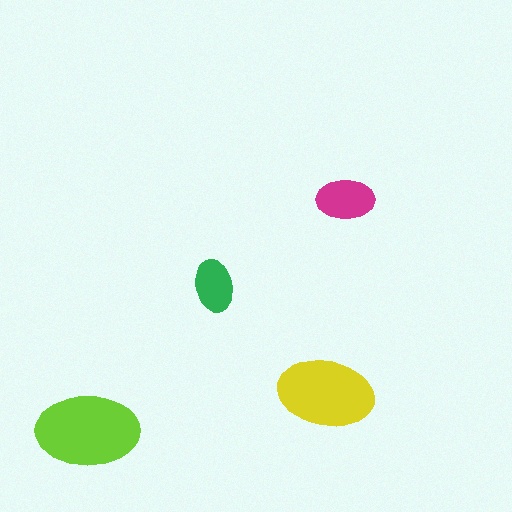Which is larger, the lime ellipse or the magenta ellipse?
The lime one.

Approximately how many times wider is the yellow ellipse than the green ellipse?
About 2 times wider.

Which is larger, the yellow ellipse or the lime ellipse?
The lime one.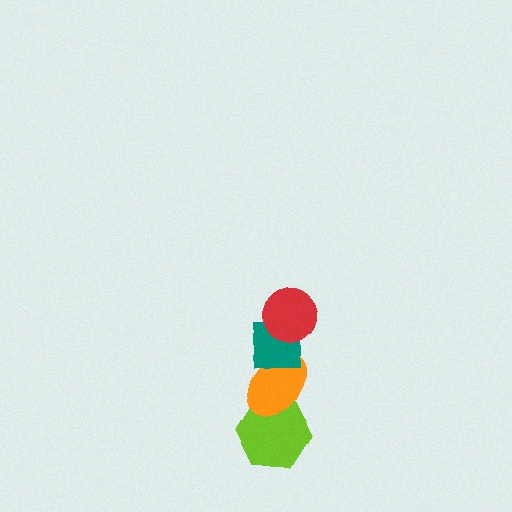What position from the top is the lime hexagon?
The lime hexagon is 4th from the top.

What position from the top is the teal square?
The teal square is 2nd from the top.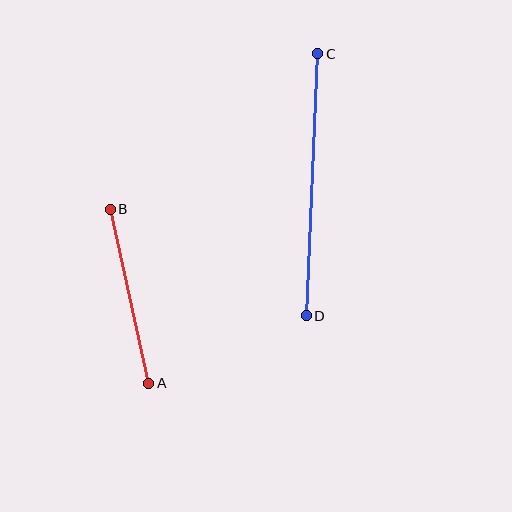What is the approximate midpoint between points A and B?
The midpoint is at approximately (129, 296) pixels.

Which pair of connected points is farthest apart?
Points C and D are farthest apart.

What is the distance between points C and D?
The distance is approximately 262 pixels.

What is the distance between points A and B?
The distance is approximately 178 pixels.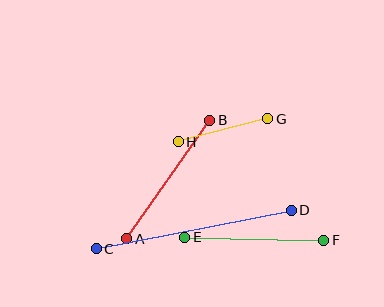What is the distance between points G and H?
The distance is approximately 92 pixels.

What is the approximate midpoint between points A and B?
The midpoint is at approximately (168, 180) pixels.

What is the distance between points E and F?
The distance is approximately 139 pixels.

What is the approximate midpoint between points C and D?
The midpoint is at approximately (194, 229) pixels.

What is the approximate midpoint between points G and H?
The midpoint is at approximately (223, 130) pixels.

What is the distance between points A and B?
The distance is approximately 144 pixels.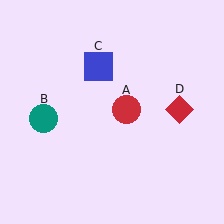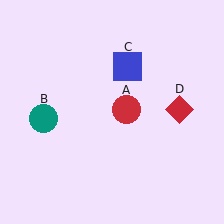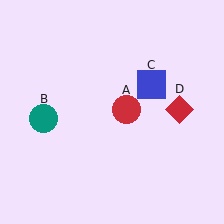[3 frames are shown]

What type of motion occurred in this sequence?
The blue square (object C) rotated clockwise around the center of the scene.